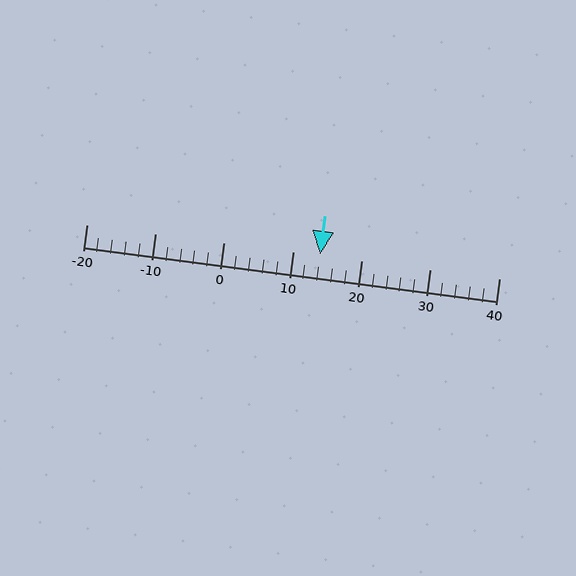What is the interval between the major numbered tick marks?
The major tick marks are spaced 10 units apart.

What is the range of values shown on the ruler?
The ruler shows values from -20 to 40.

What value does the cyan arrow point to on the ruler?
The cyan arrow points to approximately 14.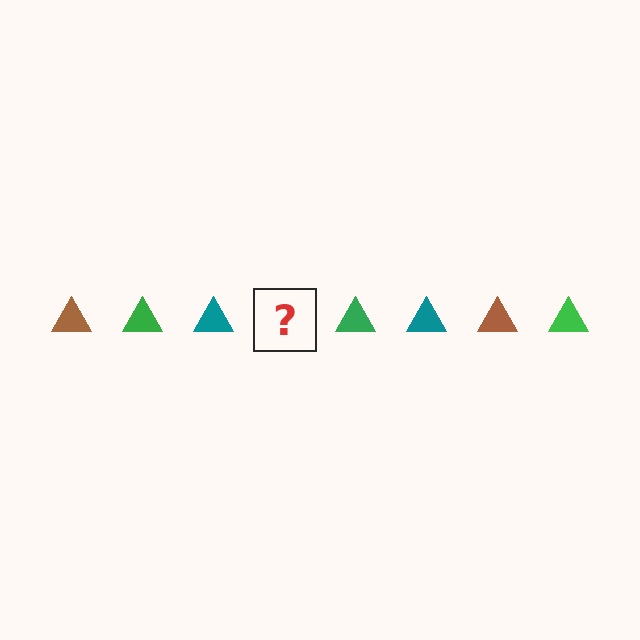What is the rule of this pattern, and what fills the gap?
The rule is that the pattern cycles through brown, green, teal triangles. The gap should be filled with a brown triangle.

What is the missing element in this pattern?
The missing element is a brown triangle.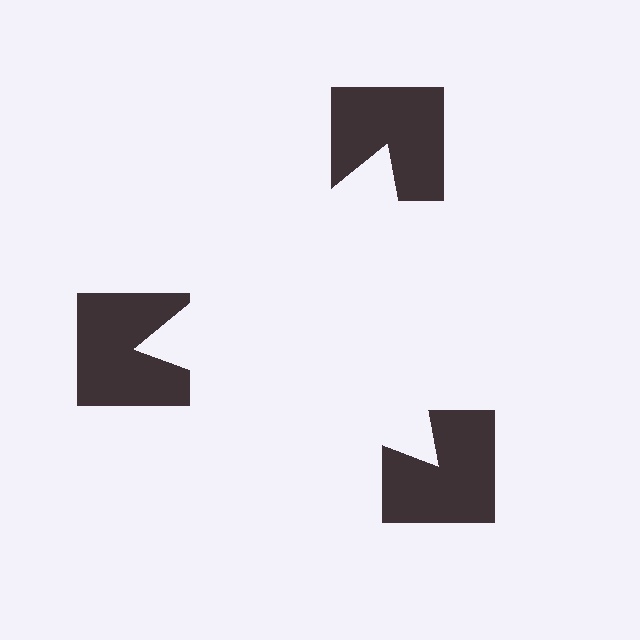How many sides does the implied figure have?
3 sides.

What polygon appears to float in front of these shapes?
An illusory triangle — its edges are inferred from the aligned wedge cuts in the notched squares, not physically drawn.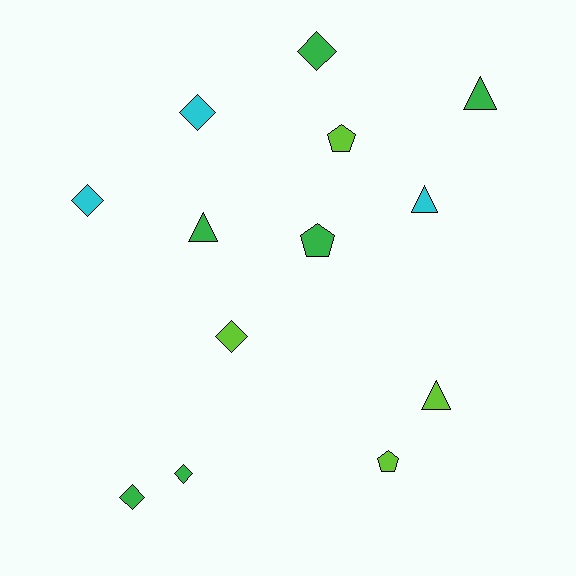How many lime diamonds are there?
There is 1 lime diamond.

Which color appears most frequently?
Green, with 6 objects.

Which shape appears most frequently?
Diamond, with 6 objects.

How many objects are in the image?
There are 13 objects.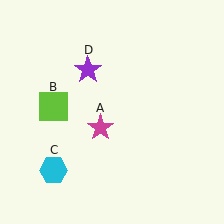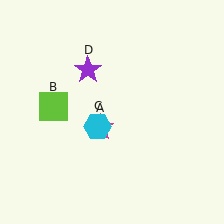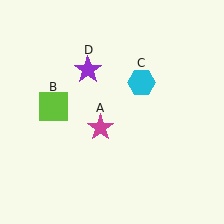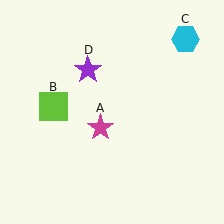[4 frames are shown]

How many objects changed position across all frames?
1 object changed position: cyan hexagon (object C).